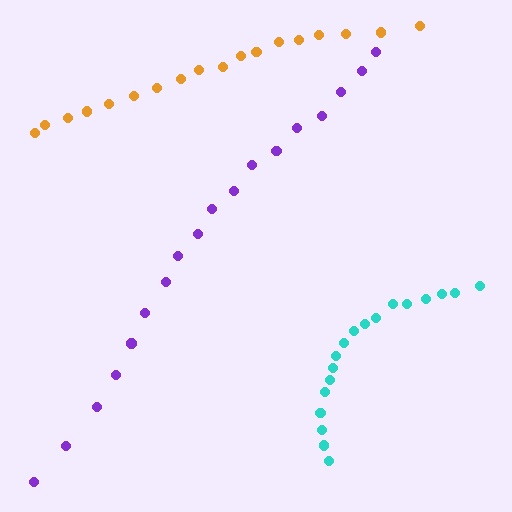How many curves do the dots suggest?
There are 3 distinct paths.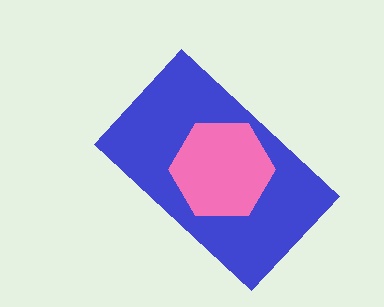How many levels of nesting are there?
2.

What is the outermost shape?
The blue rectangle.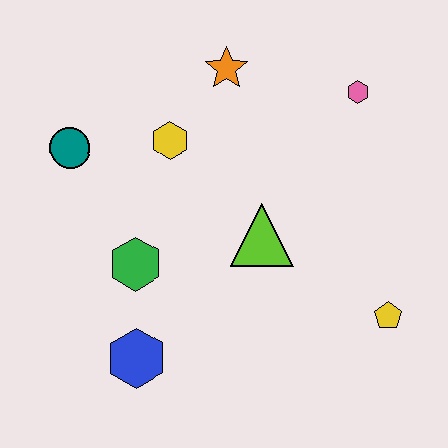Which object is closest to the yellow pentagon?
The lime triangle is closest to the yellow pentagon.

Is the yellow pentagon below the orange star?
Yes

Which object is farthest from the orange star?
The blue hexagon is farthest from the orange star.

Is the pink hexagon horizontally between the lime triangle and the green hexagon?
No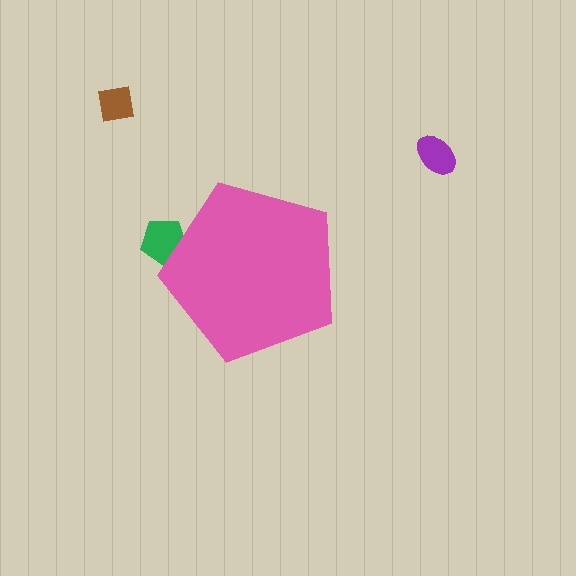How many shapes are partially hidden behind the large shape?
1 shape is partially hidden.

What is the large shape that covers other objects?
A pink pentagon.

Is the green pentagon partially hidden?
Yes, the green pentagon is partially hidden behind the pink pentagon.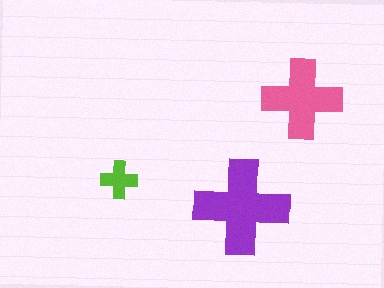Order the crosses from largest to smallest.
the purple one, the pink one, the lime one.